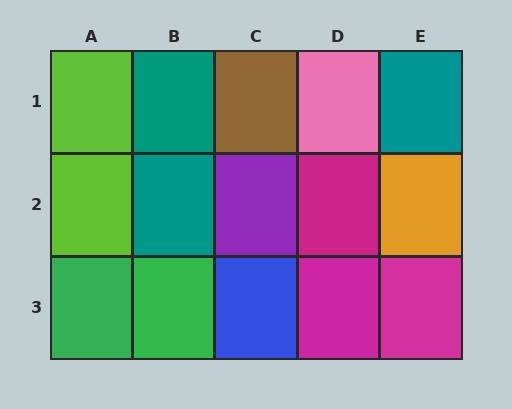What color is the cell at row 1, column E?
Teal.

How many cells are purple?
1 cell is purple.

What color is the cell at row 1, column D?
Pink.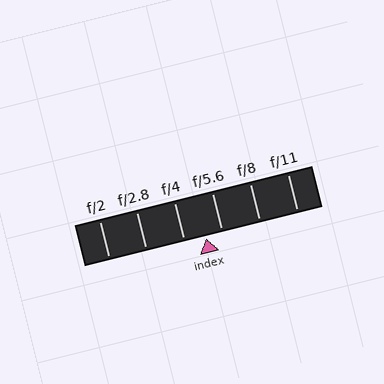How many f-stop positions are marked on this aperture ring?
There are 6 f-stop positions marked.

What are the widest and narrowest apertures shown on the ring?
The widest aperture shown is f/2 and the narrowest is f/11.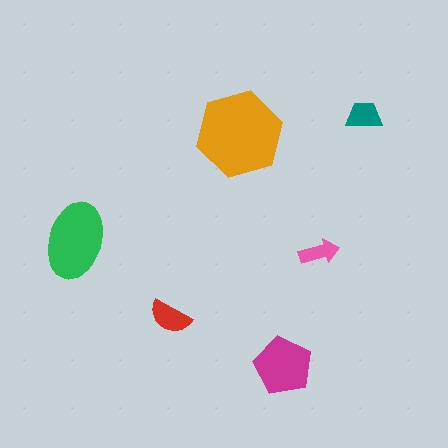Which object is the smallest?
The pink arrow.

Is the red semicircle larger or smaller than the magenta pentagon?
Smaller.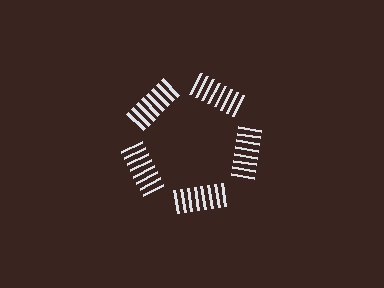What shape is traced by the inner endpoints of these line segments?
An illusory pentagon — the line segments terminate on its edges but no continuous stroke is drawn.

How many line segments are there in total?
40 — 8 along each of the 5 edges.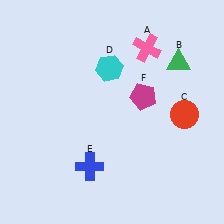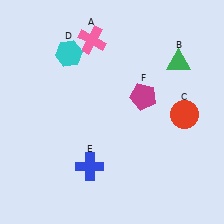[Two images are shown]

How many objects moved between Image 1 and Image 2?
2 objects moved between the two images.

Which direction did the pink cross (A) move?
The pink cross (A) moved left.